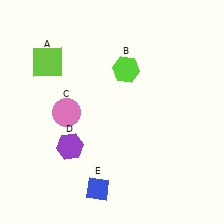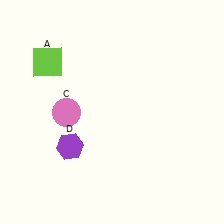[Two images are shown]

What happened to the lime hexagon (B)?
The lime hexagon (B) was removed in Image 2. It was in the top-right area of Image 1.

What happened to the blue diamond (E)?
The blue diamond (E) was removed in Image 2. It was in the bottom-left area of Image 1.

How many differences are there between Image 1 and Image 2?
There are 2 differences between the two images.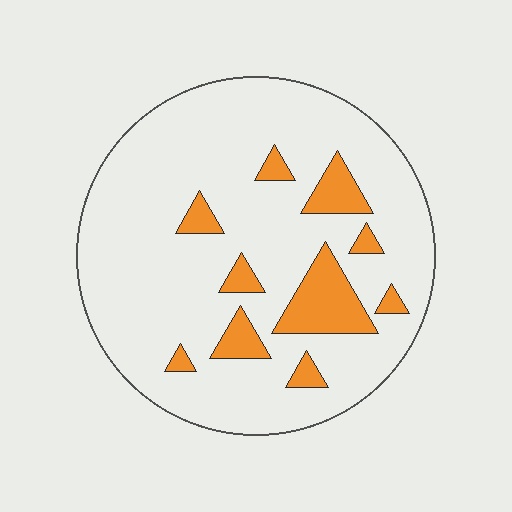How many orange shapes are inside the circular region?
10.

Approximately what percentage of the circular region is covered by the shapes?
Approximately 15%.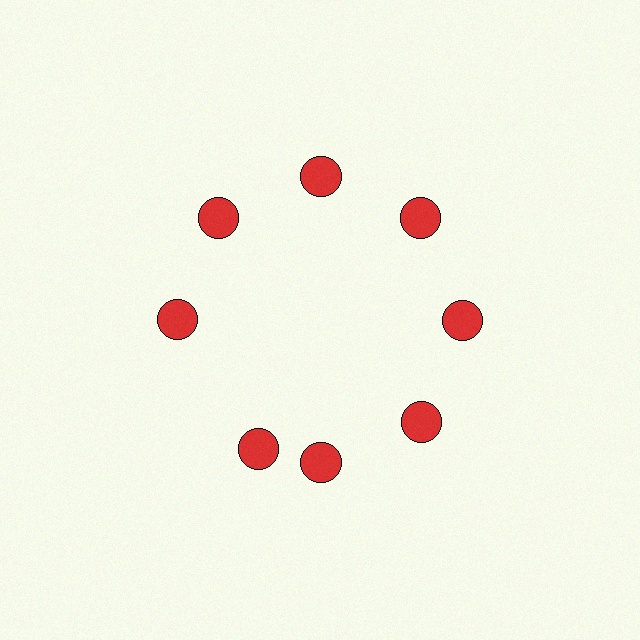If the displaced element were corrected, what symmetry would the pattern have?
It would have 8-fold rotational symmetry — the pattern would map onto itself every 45 degrees.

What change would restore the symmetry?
The symmetry would be restored by rotating it back into even spacing with its neighbors so that all 8 circles sit at equal angles and equal distance from the center.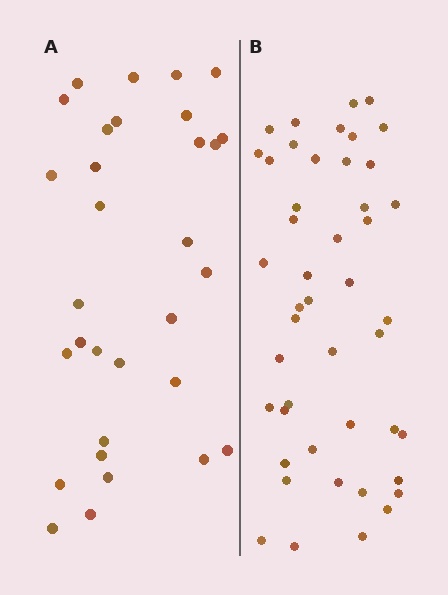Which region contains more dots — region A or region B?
Region B (the right region) has more dots.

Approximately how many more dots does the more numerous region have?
Region B has approximately 15 more dots than region A.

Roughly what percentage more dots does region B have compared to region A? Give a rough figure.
About 50% more.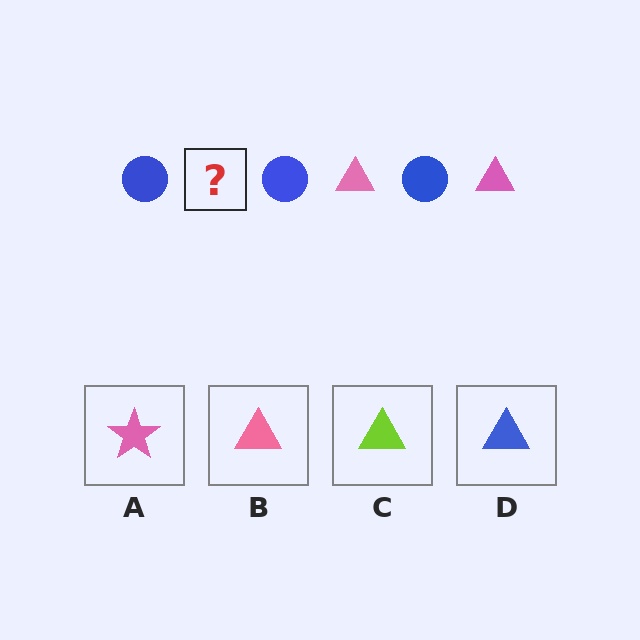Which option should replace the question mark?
Option B.